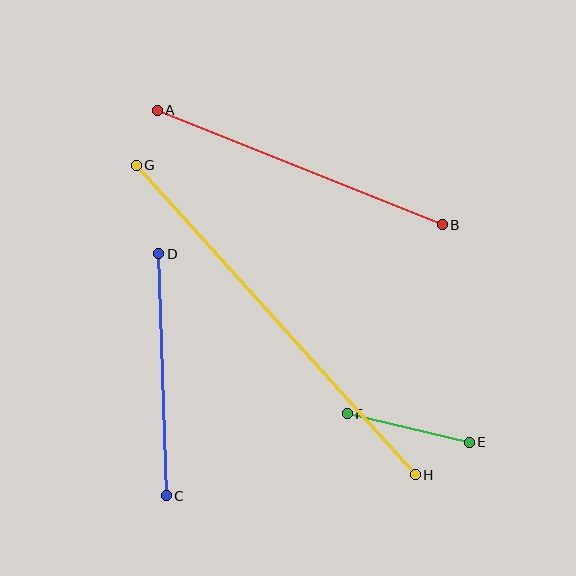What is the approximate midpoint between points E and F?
The midpoint is at approximately (408, 428) pixels.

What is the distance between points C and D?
The distance is approximately 242 pixels.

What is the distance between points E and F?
The distance is approximately 125 pixels.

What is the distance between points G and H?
The distance is approximately 417 pixels.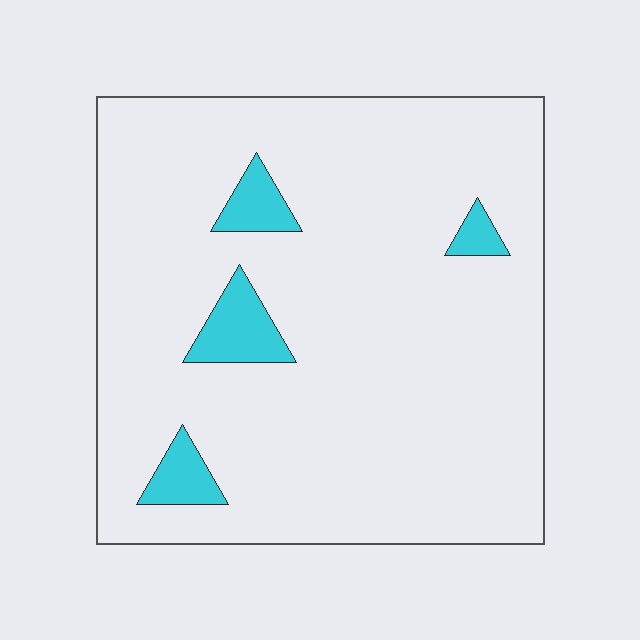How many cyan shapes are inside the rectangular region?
4.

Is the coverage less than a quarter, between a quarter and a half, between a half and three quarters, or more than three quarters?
Less than a quarter.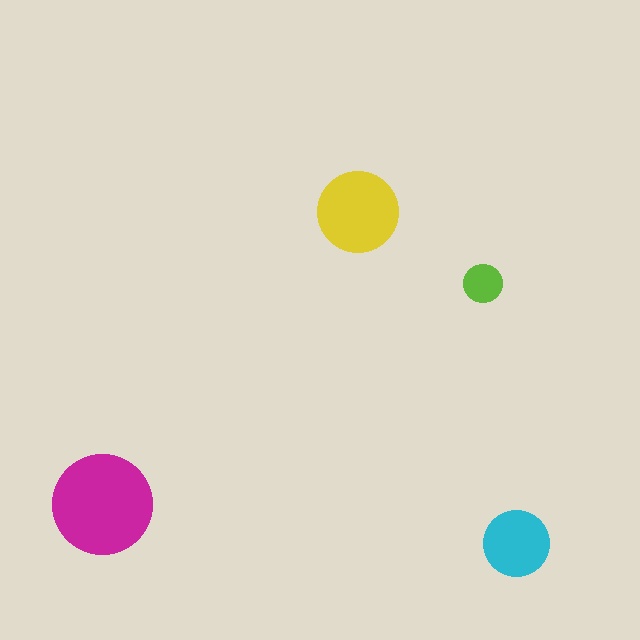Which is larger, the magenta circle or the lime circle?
The magenta one.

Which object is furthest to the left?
The magenta circle is leftmost.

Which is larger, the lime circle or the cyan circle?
The cyan one.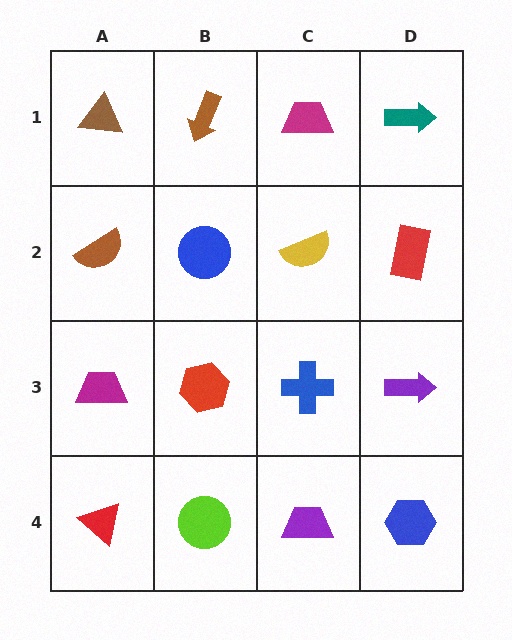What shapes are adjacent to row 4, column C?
A blue cross (row 3, column C), a lime circle (row 4, column B), a blue hexagon (row 4, column D).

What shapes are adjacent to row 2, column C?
A magenta trapezoid (row 1, column C), a blue cross (row 3, column C), a blue circle (row 2, column B), a red rectangle (row 2, column D).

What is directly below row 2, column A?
A magenta trapezoid.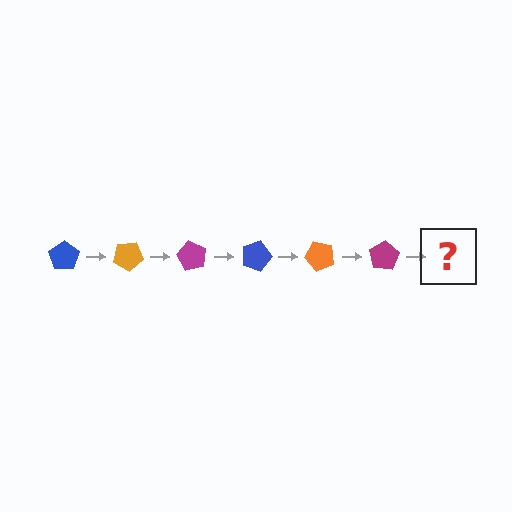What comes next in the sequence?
The next element should be a blue pentagon, rotated 180 degrees from the start.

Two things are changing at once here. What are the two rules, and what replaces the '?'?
The two rules are that it rotates 30 degrees each step and the color cycles through blue, orange, and magenta. The '?' should be a blue pentagon, rotated 180 degrees from the start.